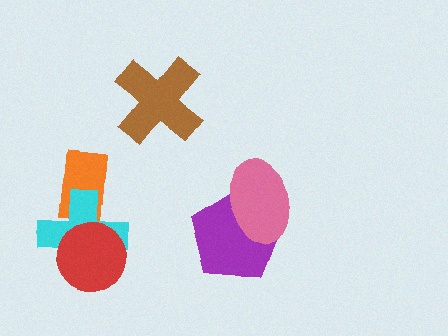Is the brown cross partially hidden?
No, no other shape covers it.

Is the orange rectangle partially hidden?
Yes, it is partially covered by another shape.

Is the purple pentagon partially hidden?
Yes, it is partially covered by another shape.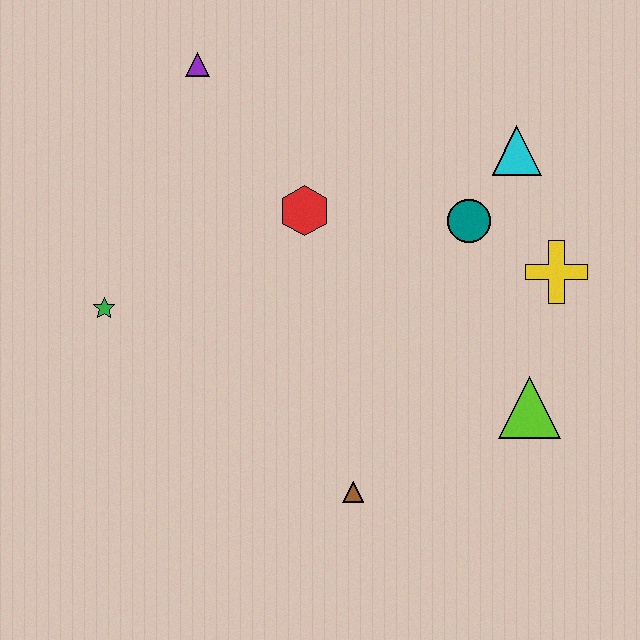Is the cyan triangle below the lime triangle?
No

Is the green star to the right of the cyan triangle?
No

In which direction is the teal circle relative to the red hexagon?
The teal circle is to the right of the red hexagon.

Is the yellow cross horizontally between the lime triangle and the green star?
No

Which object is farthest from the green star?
The yellow cross is farthest from the green star.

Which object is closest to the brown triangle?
The lime triangle is closest to the brown triangle.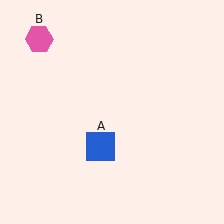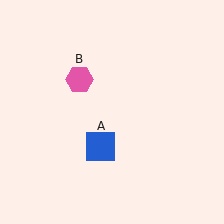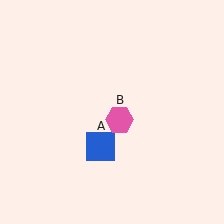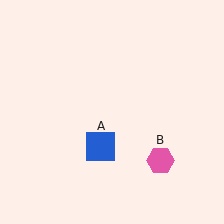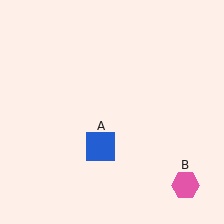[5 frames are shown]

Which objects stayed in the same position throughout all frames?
Blue square (object A) remained stationary.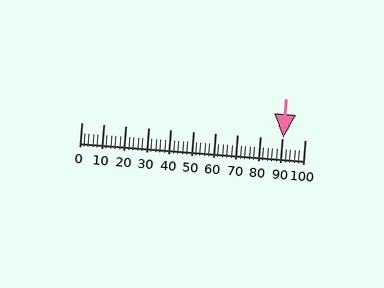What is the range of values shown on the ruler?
The ruler shows values from 0 to 100.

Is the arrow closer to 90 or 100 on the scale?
The arrow is closer to 90.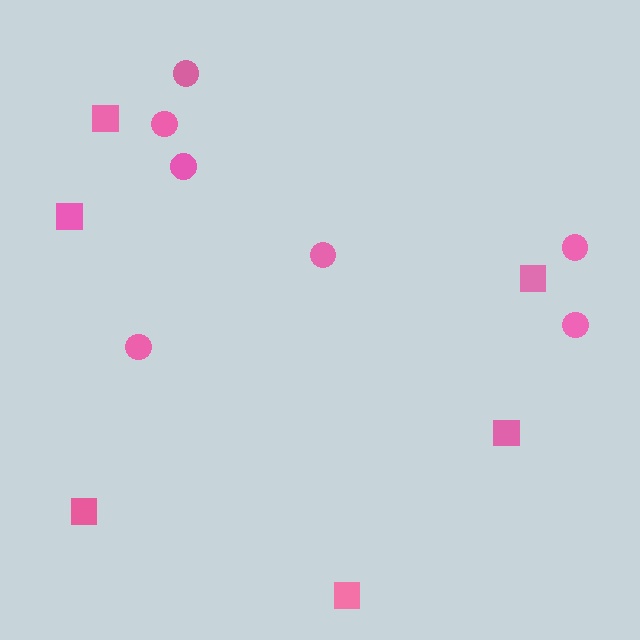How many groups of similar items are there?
There are 2 groups: one group of squares (6) and one group of circles (7).